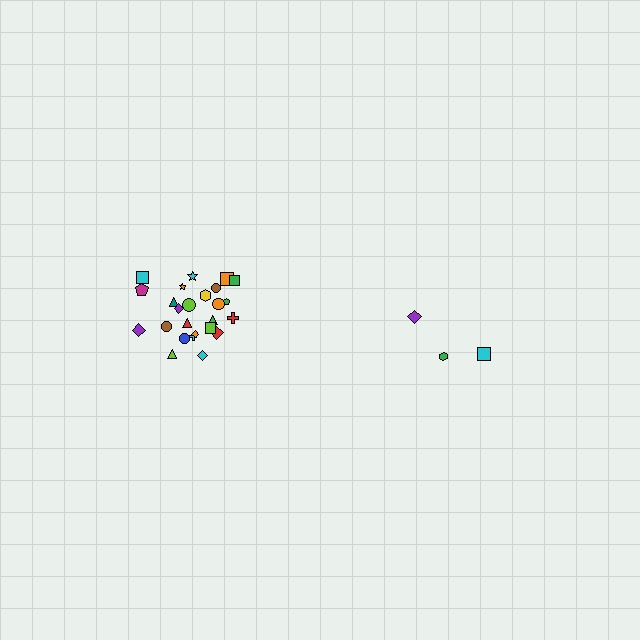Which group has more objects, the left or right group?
The left group.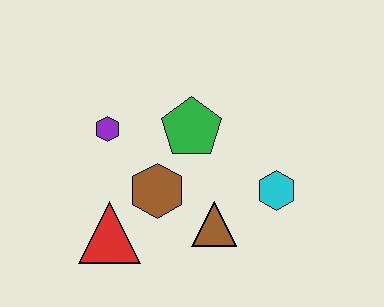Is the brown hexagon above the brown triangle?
Yes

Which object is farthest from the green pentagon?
The red triangle is farthest from the green pentagon.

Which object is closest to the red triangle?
The brown hexagon is closest to the red triangle.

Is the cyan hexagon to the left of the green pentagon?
No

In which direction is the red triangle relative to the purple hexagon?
The red triangle is below the purple hexagon.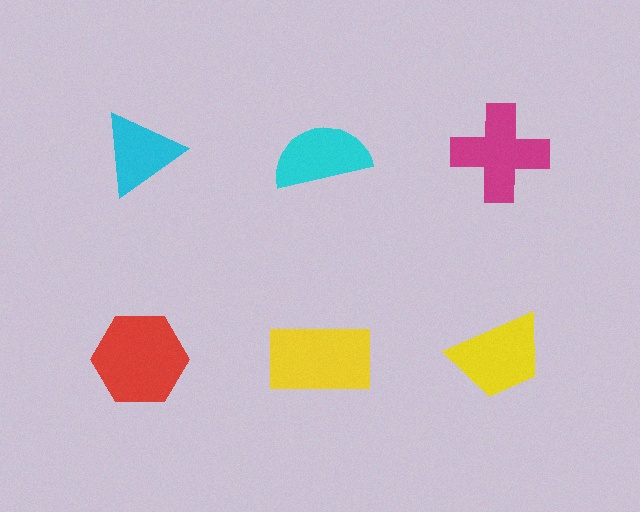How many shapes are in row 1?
3 shapes.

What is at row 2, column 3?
A yellow trapezoid.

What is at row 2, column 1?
A red hexagon.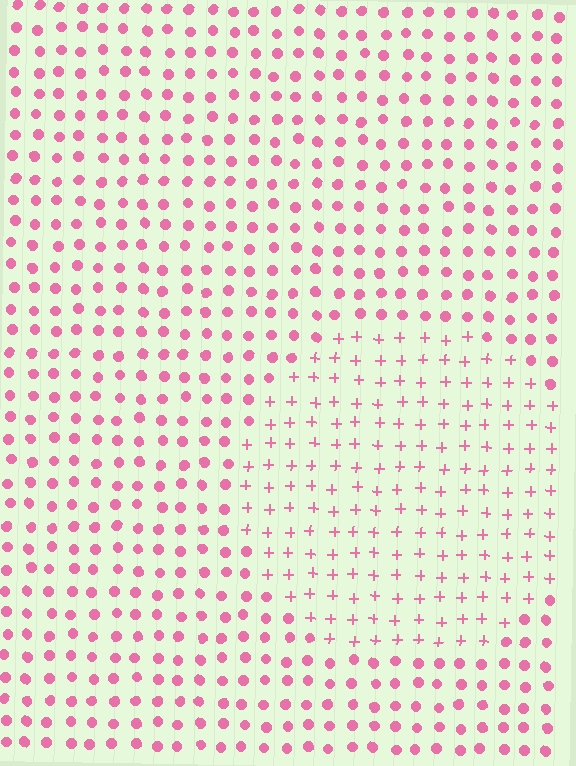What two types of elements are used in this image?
The image uses plus signs inside the circle region and circles outside it.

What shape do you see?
I see a circle.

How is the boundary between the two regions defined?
The boundary is defined by a change in element shape: plus signs inside vs. circles outside. All elements share the same color and spacing.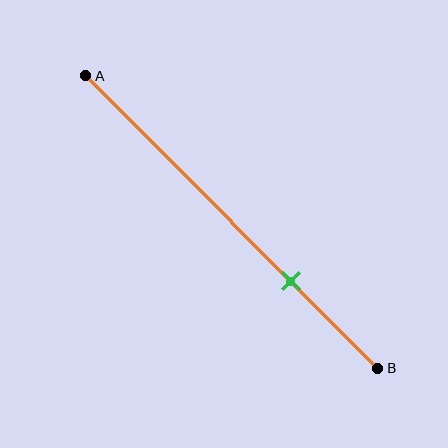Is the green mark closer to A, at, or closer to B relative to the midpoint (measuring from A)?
The green mark is closer to point B than the midpoint of segment AB.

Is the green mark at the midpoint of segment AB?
No, the mark is at about 70% from A, not at the 50% midpoint.